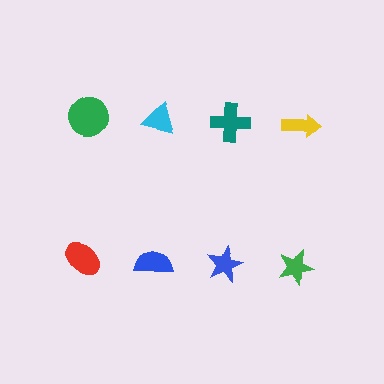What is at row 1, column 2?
A cyan triangle.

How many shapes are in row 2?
4 shapes.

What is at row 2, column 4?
A green star.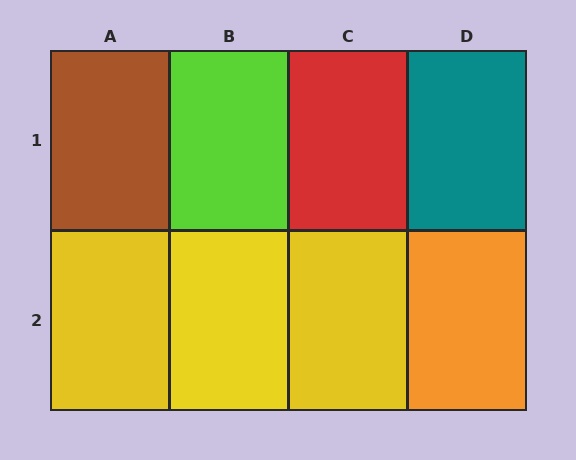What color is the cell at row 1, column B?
Lime.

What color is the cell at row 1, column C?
Red.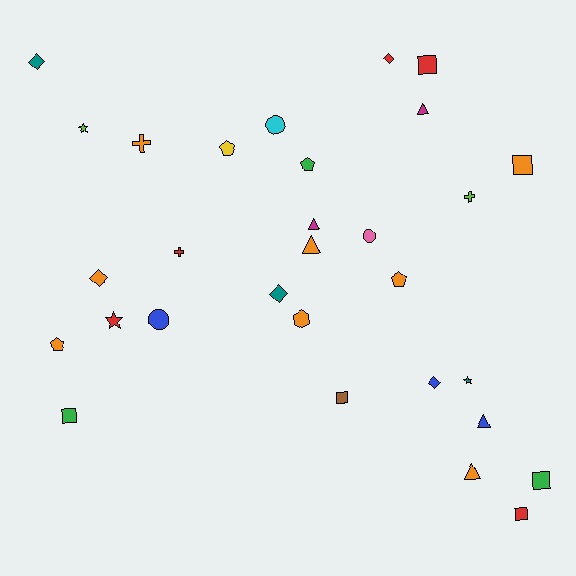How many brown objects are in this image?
There is 1 brown object.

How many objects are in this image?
There are 30 objects.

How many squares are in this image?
There are 6 squares.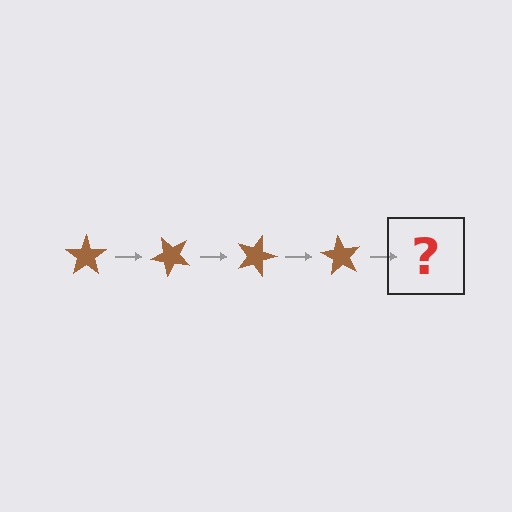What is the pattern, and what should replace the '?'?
The pattern is that the star rotates 45 degrees each step. The '?' should be a brown star rotated 180 degrees.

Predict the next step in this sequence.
The next step is a brown star rotated 180 degrees.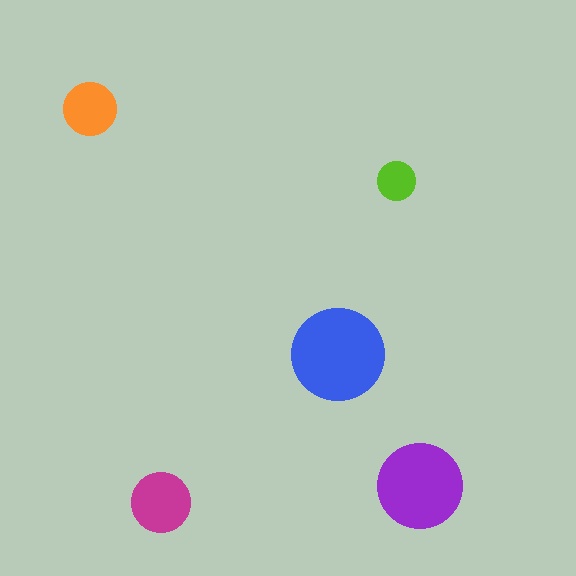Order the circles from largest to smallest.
the blue one, the purple one, the magenta one, the orange one, the lime one.